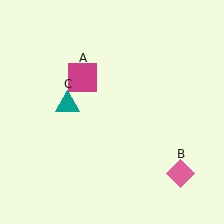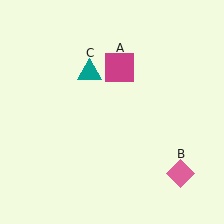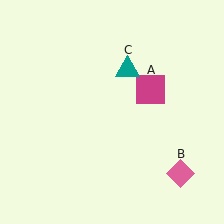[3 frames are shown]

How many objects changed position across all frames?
2 objects changed position: magenta square (object A), teal triangle (object C).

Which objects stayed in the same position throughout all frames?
Pink diamond (object B) remained stationary.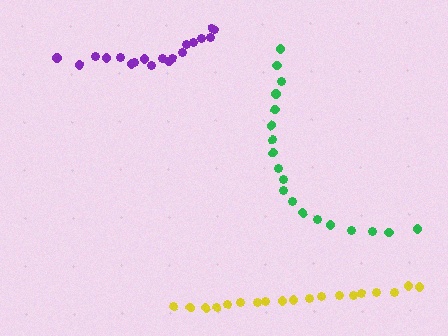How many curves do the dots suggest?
There are 3 distinct paths.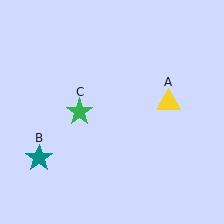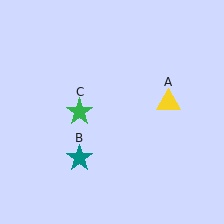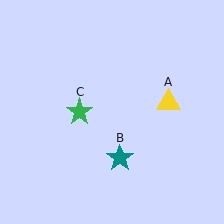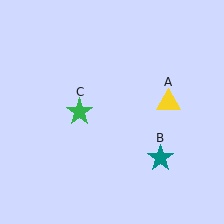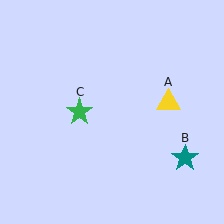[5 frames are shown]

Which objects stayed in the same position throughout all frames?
Yellow triangle (object A) and green star (object C) remained stationary.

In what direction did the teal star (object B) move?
The teal star (object B) moved right.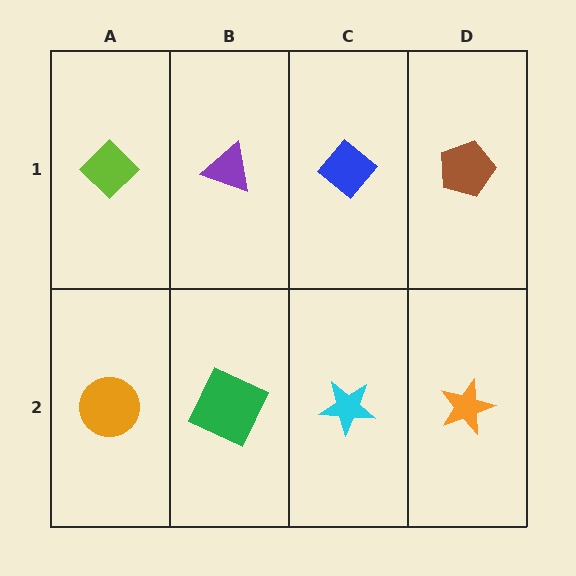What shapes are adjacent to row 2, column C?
A blue diamond (row 1, column C), a green square (row 2, column B), an orange star (row 2, column D).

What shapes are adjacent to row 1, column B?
A green square (row 2, column B), a lime diamond (row 1, column A), a blue diamond (row 1, column C).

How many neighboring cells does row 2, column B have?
3.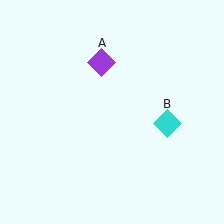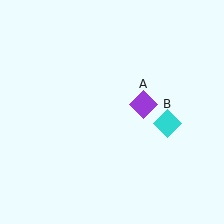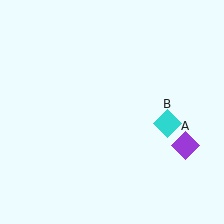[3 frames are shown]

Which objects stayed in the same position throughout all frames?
Cyan diamond (object B) remained stationary.